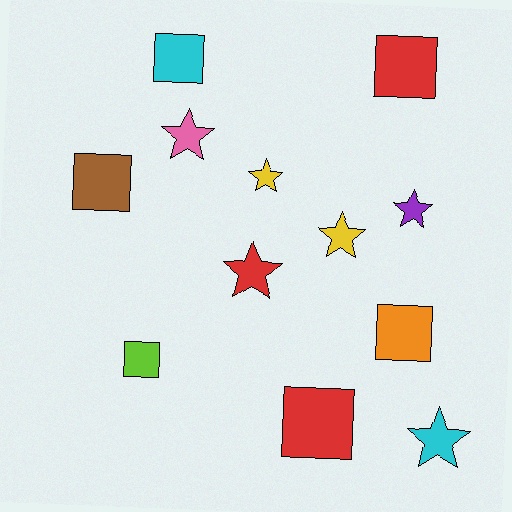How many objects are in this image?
There are 12 objects.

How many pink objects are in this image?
There is 1 pink object.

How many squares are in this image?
There are 6 squares.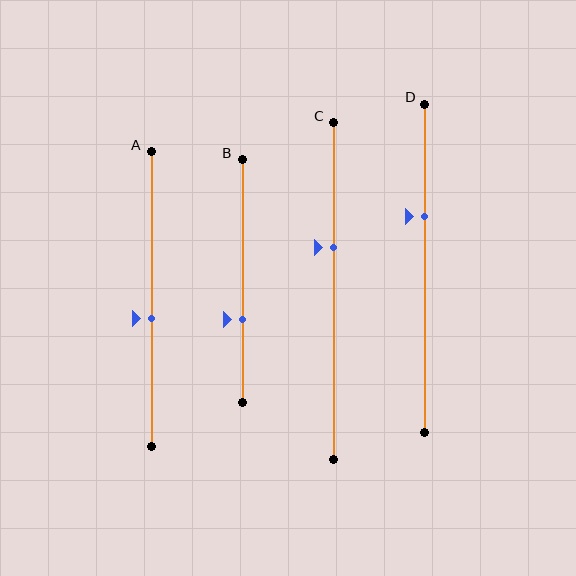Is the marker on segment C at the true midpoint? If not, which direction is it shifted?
No, the marker on segment C is shifted upward by about 13% of the segment length.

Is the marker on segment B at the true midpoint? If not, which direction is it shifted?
No, the marker on segment B is shifted downward by about 16% of the segment length.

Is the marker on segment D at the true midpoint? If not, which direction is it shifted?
No, the marker on segment D is shifted upward by about 16% of the segment length.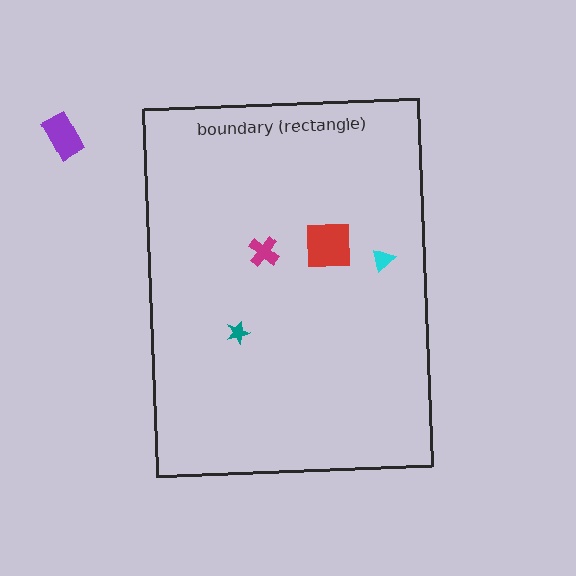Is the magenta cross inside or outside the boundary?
Inside.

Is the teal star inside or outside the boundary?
Inside.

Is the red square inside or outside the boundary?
Inside.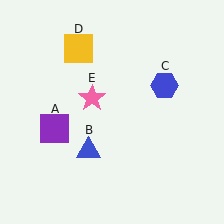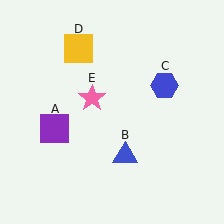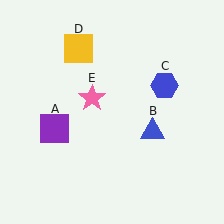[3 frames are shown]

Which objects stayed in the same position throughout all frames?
Purple square (object A) and blue hexagon (object C) and yellow square (object D) and pink star (object E) remained stationary.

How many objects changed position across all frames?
1 object changed position: blue triangle (object B).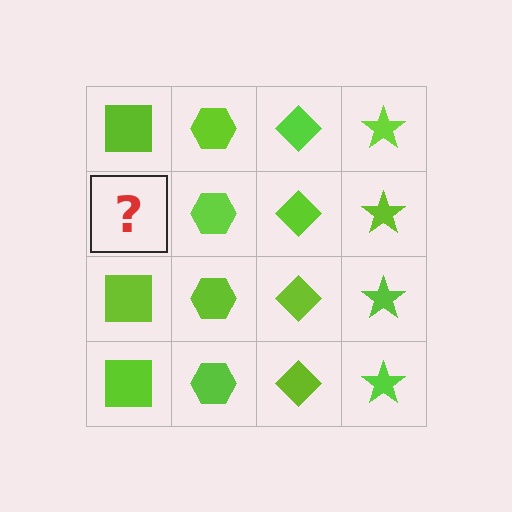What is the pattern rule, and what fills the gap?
The rule is that each column has a consistent shape. The gap should be filled with a lime square.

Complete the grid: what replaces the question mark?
The question mark should be replaced with a lime square.